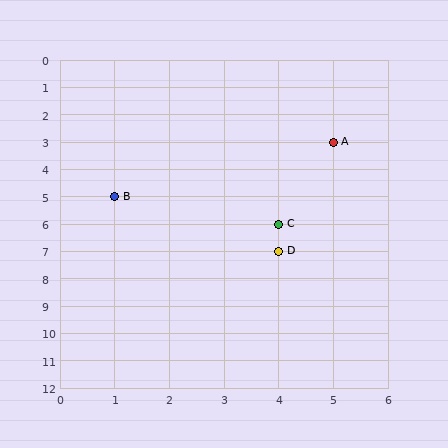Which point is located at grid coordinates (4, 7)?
Point D is at (4, 7).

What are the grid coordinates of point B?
Point B is at grid coordinates (1, 5).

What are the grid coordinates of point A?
Point A is at grid coordinates (5, 3).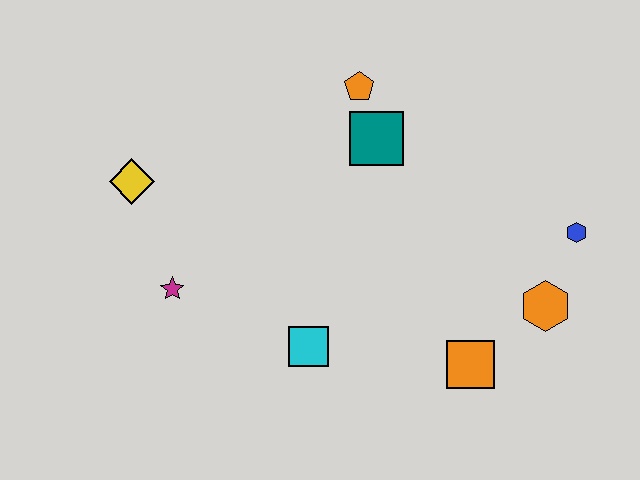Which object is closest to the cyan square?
The magenta star is closest to the cyan square.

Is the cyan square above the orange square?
Yes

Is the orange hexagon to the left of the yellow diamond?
No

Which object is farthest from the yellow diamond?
The blue hexagon is farthest from the yellow diamond.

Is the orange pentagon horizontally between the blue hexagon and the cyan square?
Yes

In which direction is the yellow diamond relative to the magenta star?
The yellow diamond is above the magenta star.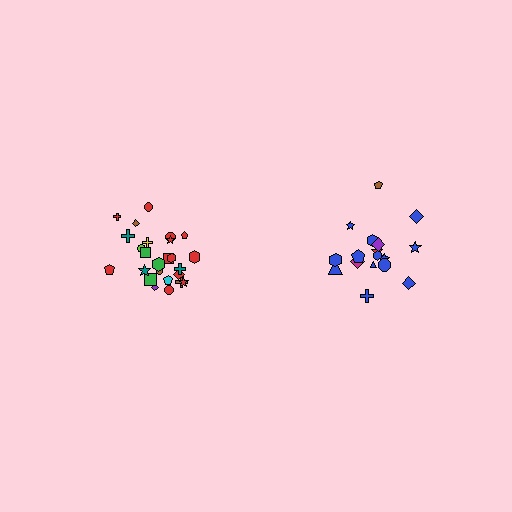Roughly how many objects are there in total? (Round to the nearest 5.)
Roughly 45 objects in total.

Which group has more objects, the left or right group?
The left group.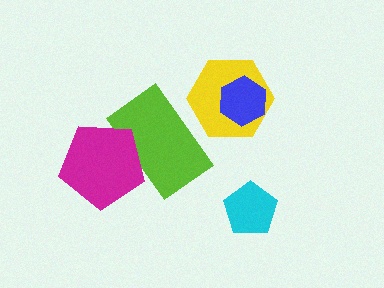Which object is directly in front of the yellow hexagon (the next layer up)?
The blue hexagon is directly in front of the yellow hexagon.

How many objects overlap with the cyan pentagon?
0 objects overlap with the cyan pentagon.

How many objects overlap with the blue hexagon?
1 object overlaps with the blue hexagon.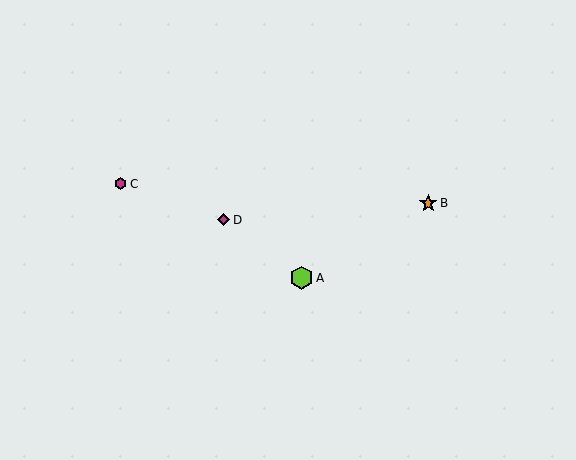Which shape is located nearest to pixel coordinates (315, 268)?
The lime hexagon (labeled A) at (301, 278) is nearest to that location.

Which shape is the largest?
The lime hexagon (labeled A) is the largest.